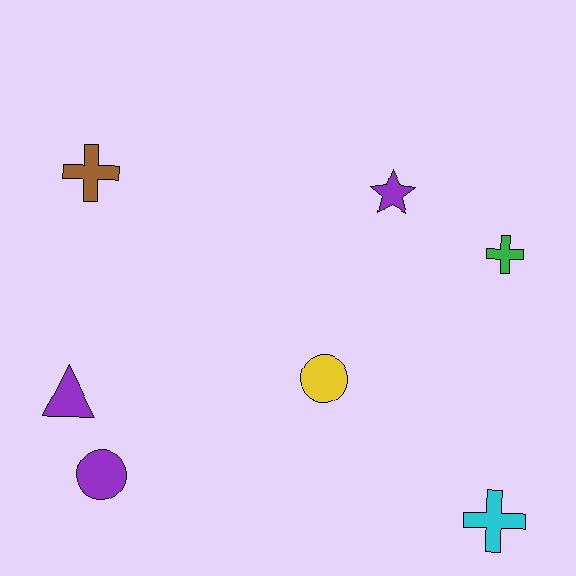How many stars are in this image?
There is 1 star.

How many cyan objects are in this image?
There is 1 cyan object.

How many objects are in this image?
There are 7 objects.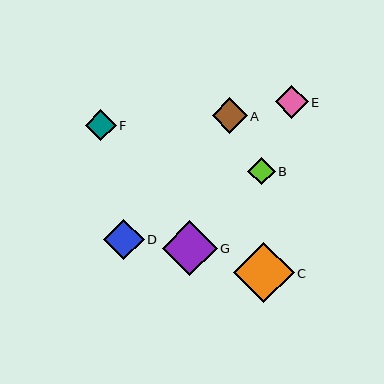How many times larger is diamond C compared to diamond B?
Diamond C is approximately 2.2 times the size of diamond B.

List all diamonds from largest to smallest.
From largest to smallest: C, G, D, A, E, F, B.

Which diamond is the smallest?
Diamond B is the smallest with a size of approximately 28 pixels.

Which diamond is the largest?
Diamond C is the largest with a size of approximately 60 pixels.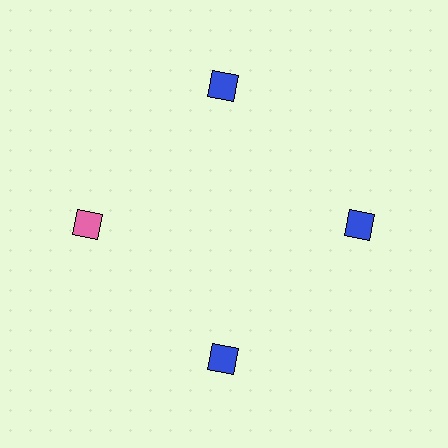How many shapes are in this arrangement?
There are 4 shapes arranged in a ring pattern.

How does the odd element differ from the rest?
It has a different color: pink instead of blue.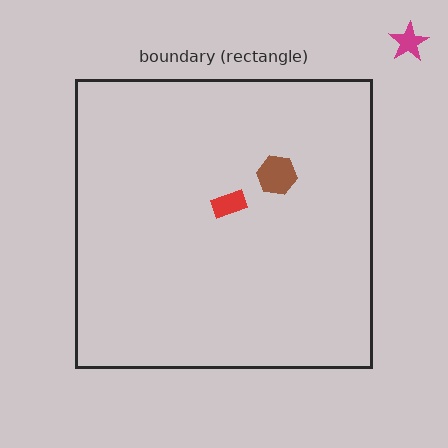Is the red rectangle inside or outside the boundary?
Inside.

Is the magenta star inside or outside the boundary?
Outside.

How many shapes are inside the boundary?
2 inside, 1 outside.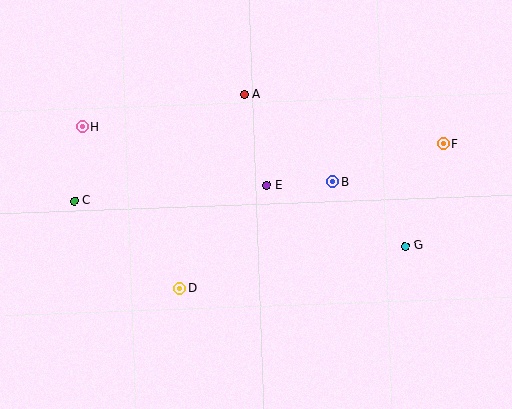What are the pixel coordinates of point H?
Point H is at (82, 127).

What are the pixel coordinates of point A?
Point A is at (244, 95).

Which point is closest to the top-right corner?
Point F is closest to the top-right corner.